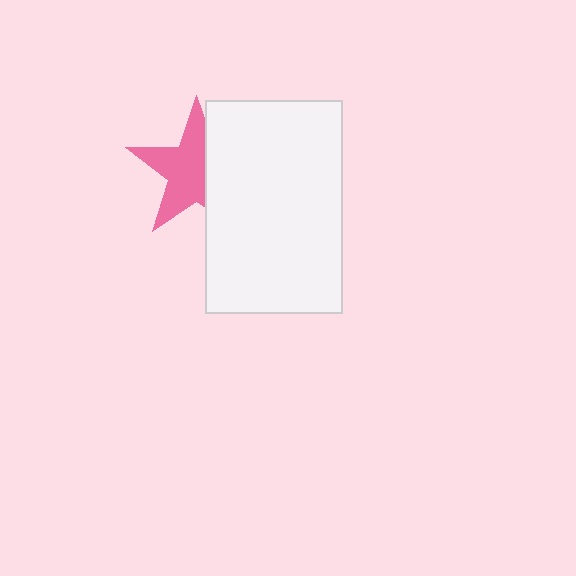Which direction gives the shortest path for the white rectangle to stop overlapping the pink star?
Moving right gives the shortest separation.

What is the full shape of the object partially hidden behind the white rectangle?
The partially hidden object is a pink star.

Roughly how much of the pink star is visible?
About half of it is visible (roughly 62%).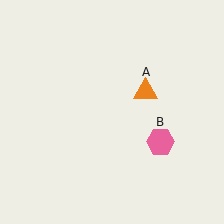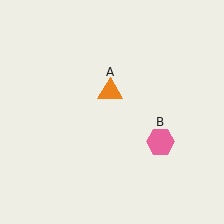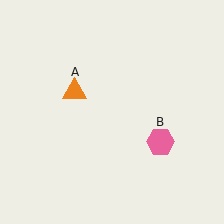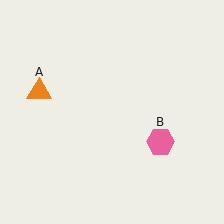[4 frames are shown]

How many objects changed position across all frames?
1 object changed position: orange triangle (object A).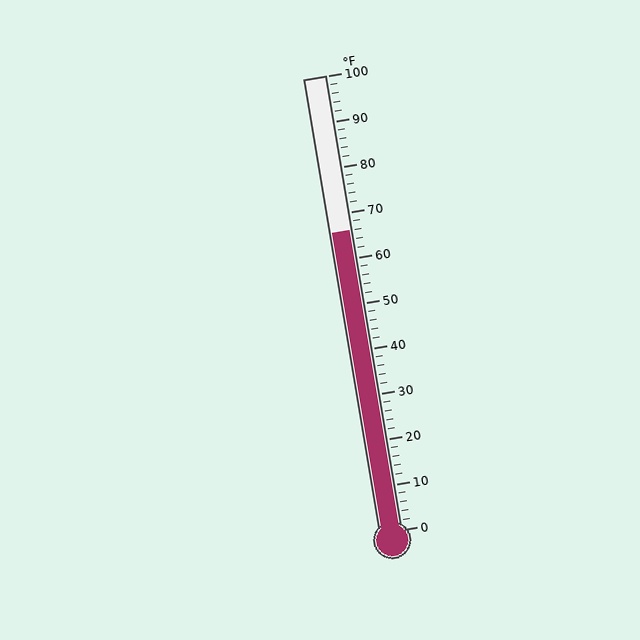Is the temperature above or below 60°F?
The temperature is above 60°F.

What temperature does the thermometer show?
The thermometer shows approximately 66°F.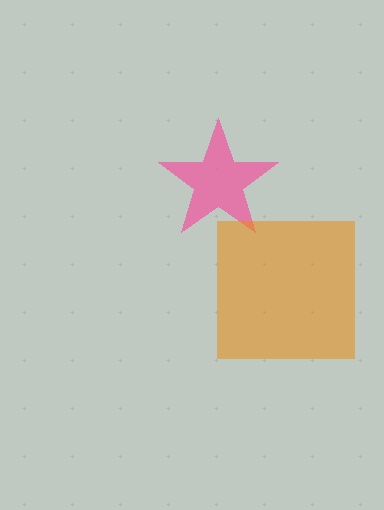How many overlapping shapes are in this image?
There are 2 overlapping shapes in the image.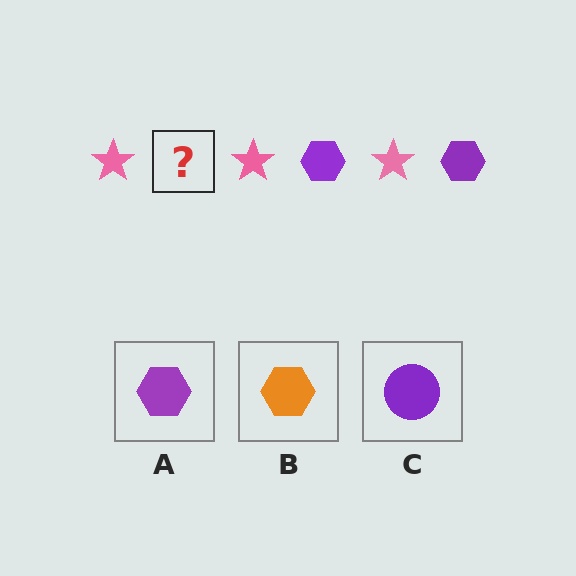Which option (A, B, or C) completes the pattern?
A.